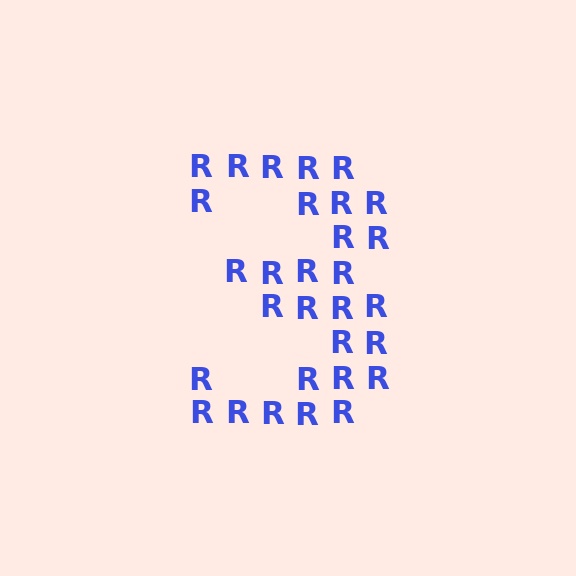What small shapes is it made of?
It is made of small letter R's.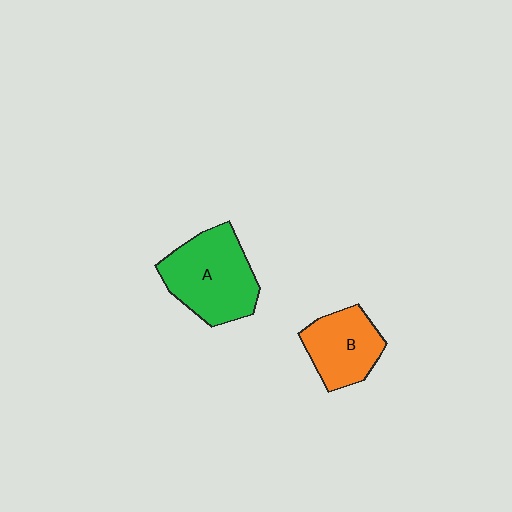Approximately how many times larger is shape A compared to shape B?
Approximately 1.4 times.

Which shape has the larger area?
Shape A (green).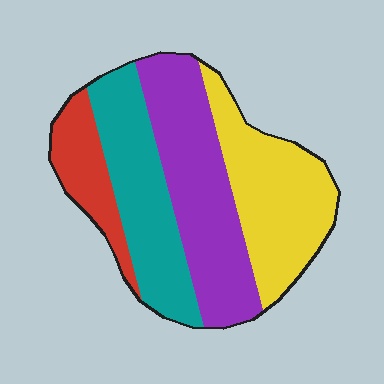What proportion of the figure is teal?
Teal covers 26% of the figure.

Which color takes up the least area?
Red, at roughly 15%.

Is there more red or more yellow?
Yellow.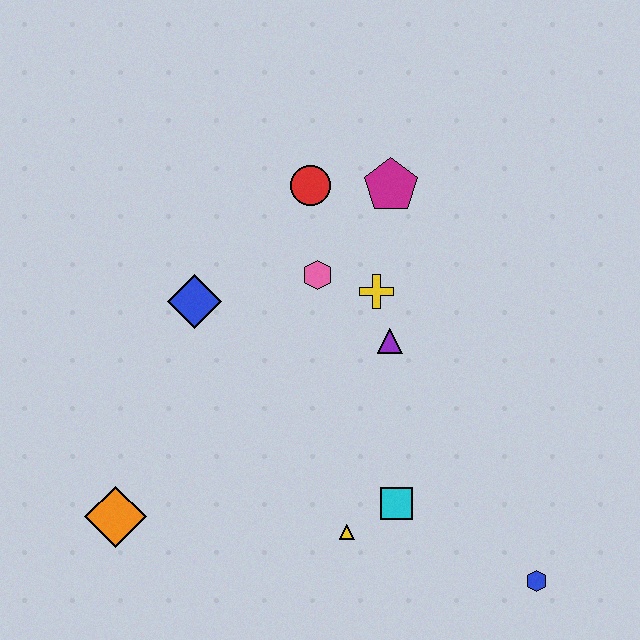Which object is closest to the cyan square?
The yellow triangle is closest to the cyan square.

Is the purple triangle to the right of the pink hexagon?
Yes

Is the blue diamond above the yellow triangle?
Yes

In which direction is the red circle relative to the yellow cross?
The red circle is above the yellow cross.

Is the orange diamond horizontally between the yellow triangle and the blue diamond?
No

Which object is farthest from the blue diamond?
The blue hexagon is farthest from the blue diamond.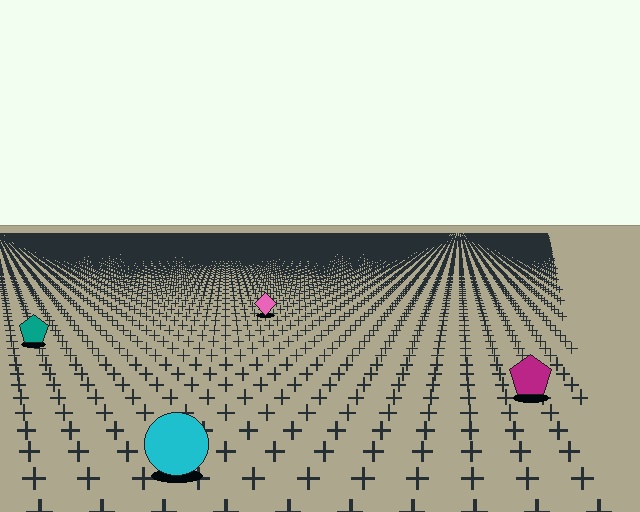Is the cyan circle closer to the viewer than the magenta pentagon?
Yes. The cyan circle is closer — you can tell from the texture gradient: the ground texture is coarser near it.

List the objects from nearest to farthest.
From nearest to farthest: the cyan circle, the magenta pentagon, the teal pentagon, the pink diamond.